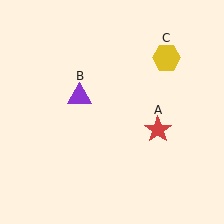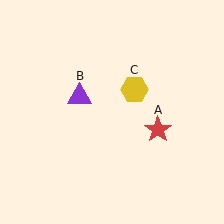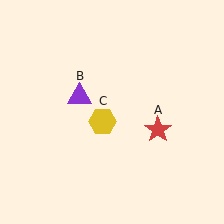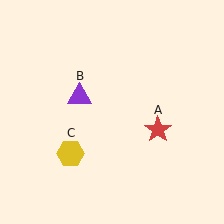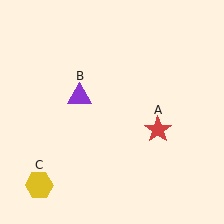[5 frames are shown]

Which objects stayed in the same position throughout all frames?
Red star (object A) and purple triangle (object B) remained stationary.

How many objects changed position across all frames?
1 object changed position: yellow hexagon (object C).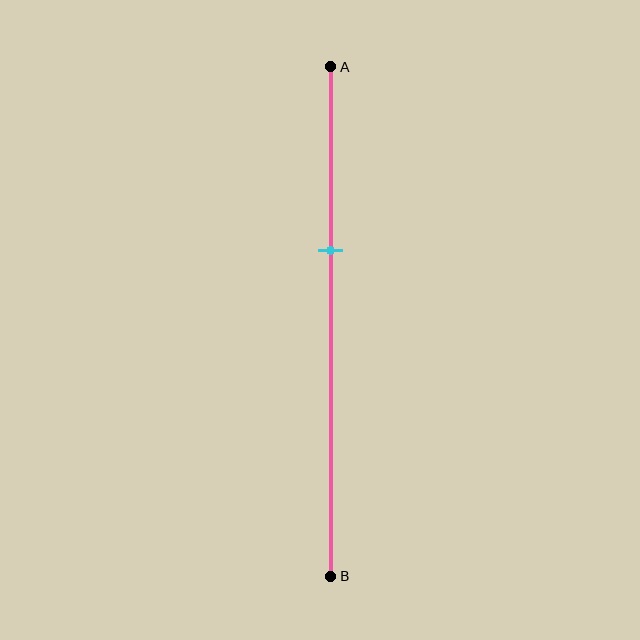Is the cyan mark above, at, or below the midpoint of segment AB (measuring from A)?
The cyan mark is above the midpoint of segment AB.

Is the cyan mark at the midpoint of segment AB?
No, the mark is at about 35% from A, not at the 50% midpoint.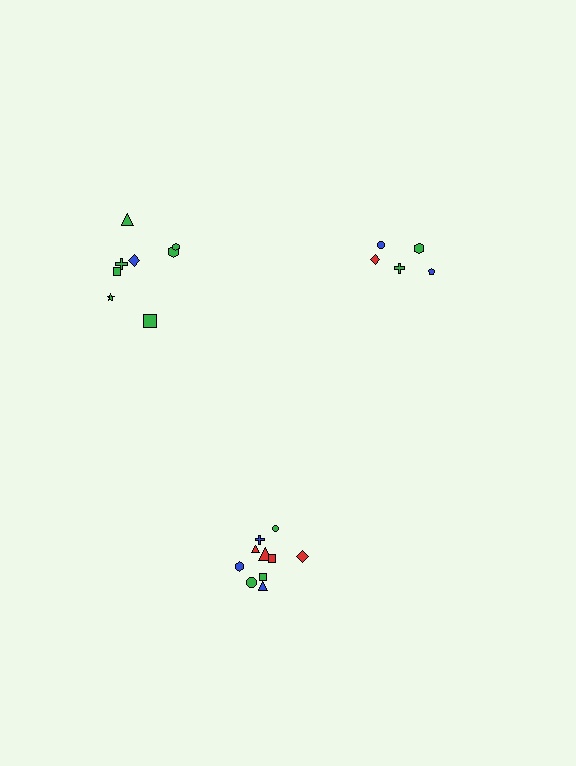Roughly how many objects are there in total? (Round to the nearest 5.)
Roughly 25 objects in total.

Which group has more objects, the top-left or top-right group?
The top-left group.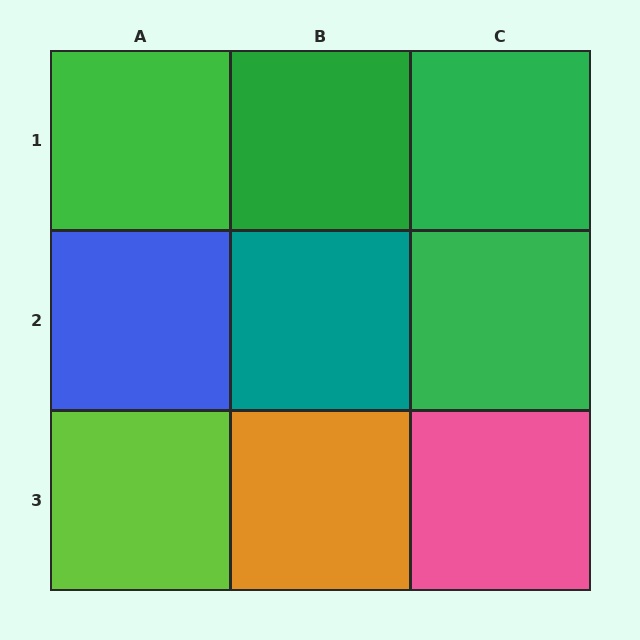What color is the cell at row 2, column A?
Blue.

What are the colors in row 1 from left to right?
Green, green, green.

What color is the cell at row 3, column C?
Pink.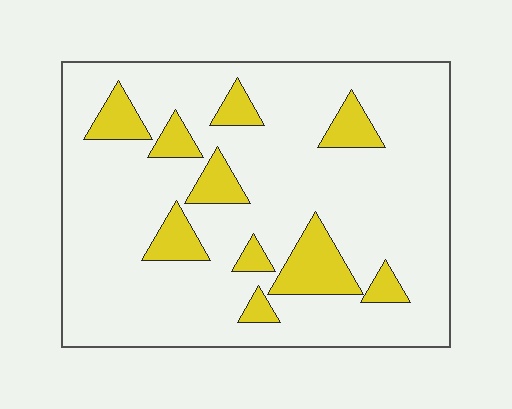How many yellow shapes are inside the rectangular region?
10.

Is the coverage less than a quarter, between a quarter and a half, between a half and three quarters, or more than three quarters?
Less than a quarter.